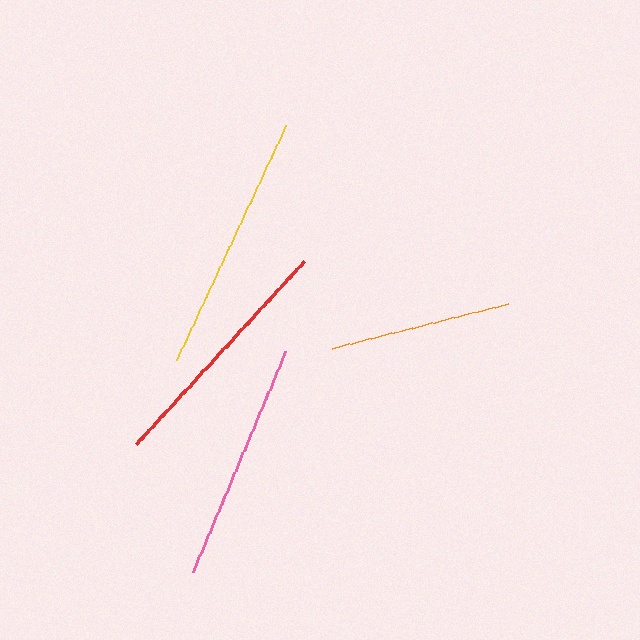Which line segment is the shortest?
The orange line is the shortest at approximately 182 pixels.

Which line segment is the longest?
The yellow line is the longest at approximately 259 pixels.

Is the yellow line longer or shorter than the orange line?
The yellow line is longer than the orange line.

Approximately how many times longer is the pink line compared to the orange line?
The pink line is approximately 1.3 times the length of the orange line.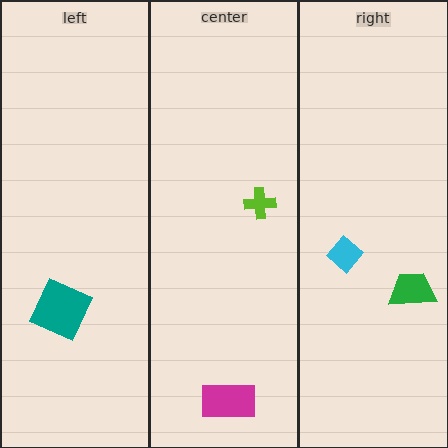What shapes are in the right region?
The cyan diamond, the green trapezoid.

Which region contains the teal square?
The left region.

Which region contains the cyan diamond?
The right region.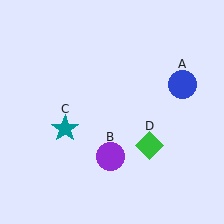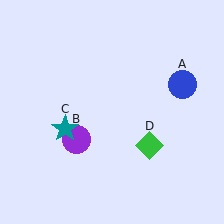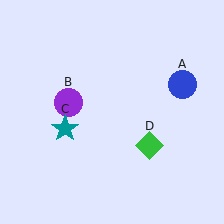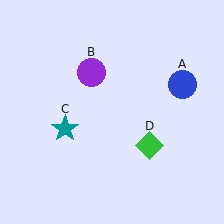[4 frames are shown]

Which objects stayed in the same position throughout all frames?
Blue circle (object A) and teal star (object C) and green diamond (object D) remained stationary.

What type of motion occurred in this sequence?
The purple circle (object B) rotated clockwise around the center of the scene.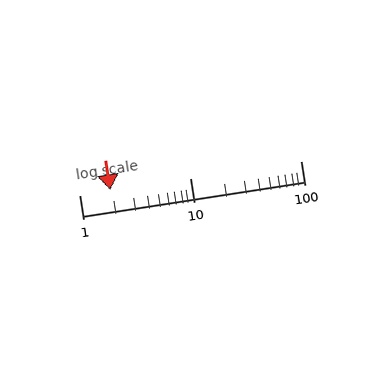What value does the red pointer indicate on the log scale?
The pointer indicates approximately 1.9.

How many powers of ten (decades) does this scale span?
The scale spans 2 decades, from 1 to 100.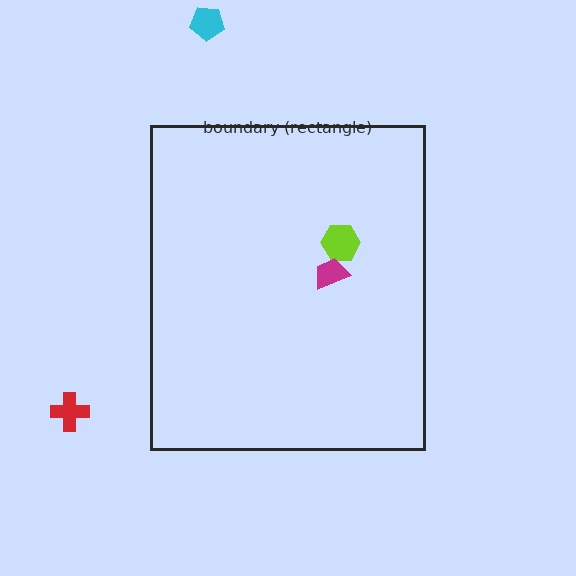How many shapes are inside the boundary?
2 inside, 2 outside.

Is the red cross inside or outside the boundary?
Outside.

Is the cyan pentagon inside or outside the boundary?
Outside.